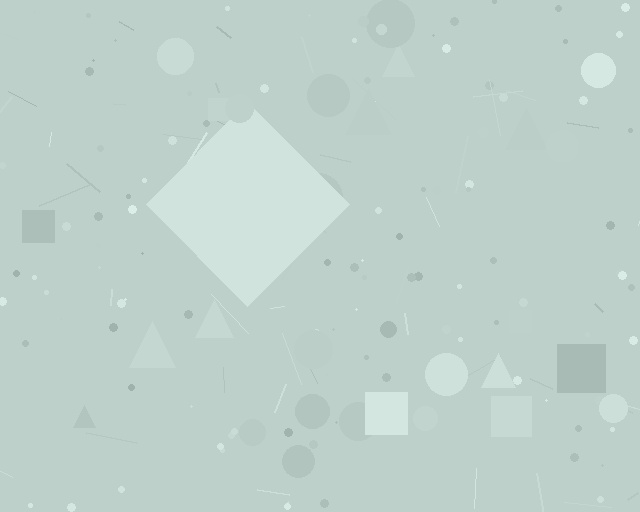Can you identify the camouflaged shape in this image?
The camouflaged shape is a diamond.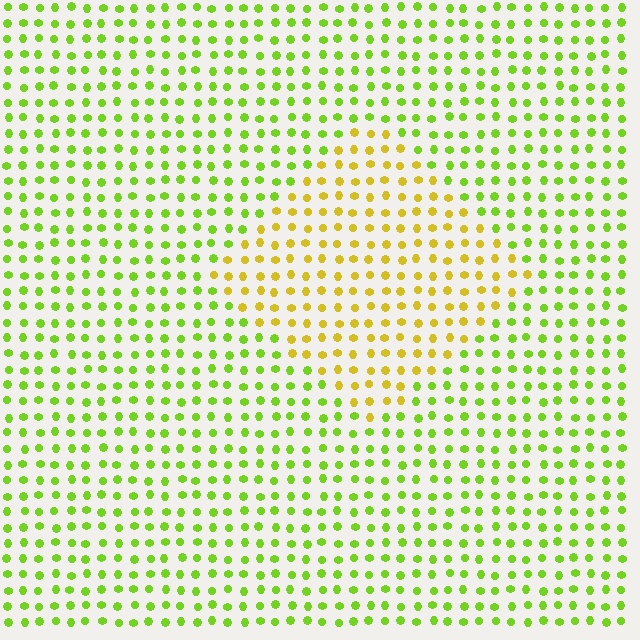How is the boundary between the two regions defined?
The boundary is defined purely by a slight shift in hue (about 40 degrees). Spacing, size, and orientation are identical on both sides.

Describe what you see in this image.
The image is filled with small lime elements in a uniform arrangement. A diamond-shaped region is visible where the elements are tinted to a slightly different hue, forming a subtle color boundary.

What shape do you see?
I see a diamond.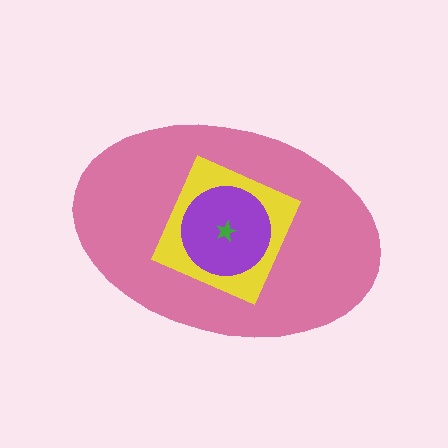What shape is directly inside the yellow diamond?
The purple circle.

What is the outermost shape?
The pink ellipse.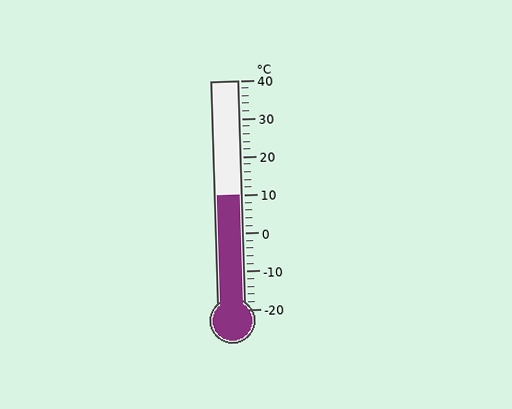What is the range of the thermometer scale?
The thermometer scale ranges from -20°C to 40°C.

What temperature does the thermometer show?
The thermometer shows approximately 10°C.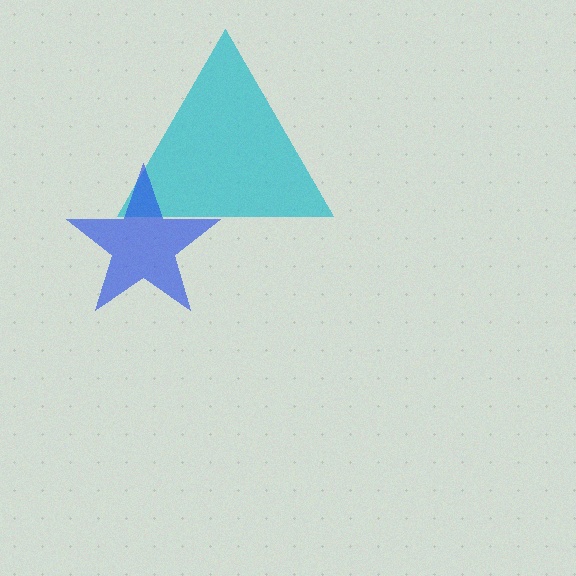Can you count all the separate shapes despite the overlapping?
Yes, there are 2 separate shapes.